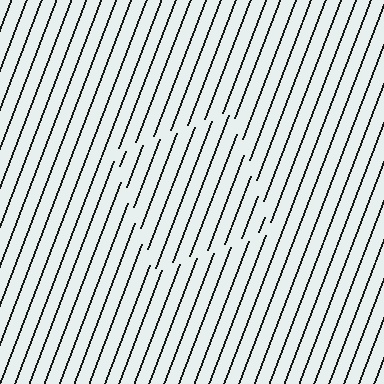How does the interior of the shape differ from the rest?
The interior of the shape contains the same grating, shifted by half a period — the contour is defined by the phase discontinuity where line-ends from the inner and outer gratings abut.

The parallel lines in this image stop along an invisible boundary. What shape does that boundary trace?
An illusory square. The interior of the shape contains the same grating, shifted by half a period — the contour is defined by the phase discontinuity where line-ends from the inner and outer gratings abut.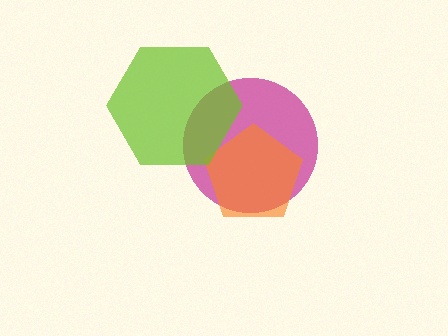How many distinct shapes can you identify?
There are 3 distinct shapes: a magenta circle, an orange pentagon, a lime hexagon.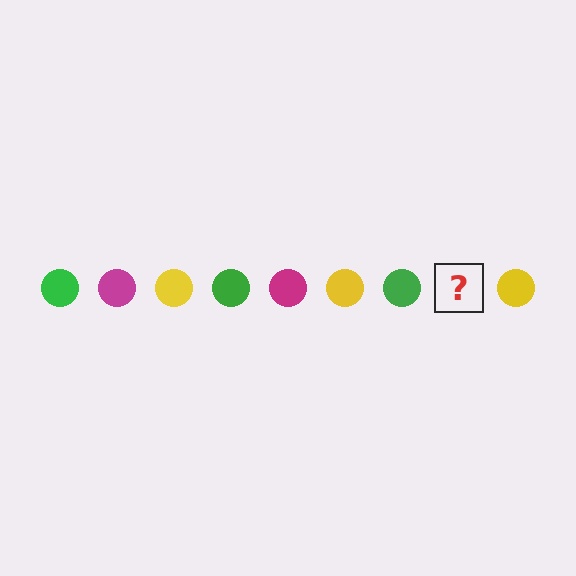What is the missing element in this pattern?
The missing element is a magenta circle.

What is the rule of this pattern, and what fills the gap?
The rule is that the pattern cycles through green, magenta, yellow circles. The gap should be filled with a magenta circle.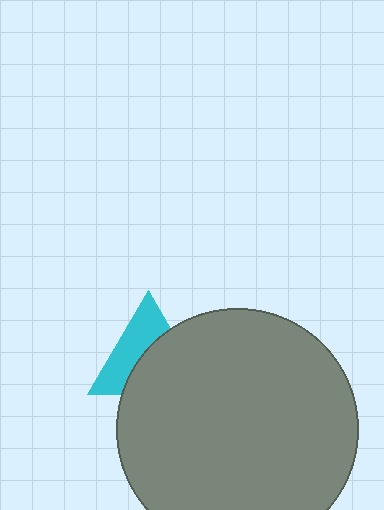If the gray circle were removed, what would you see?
You would see the complete cyan triangle.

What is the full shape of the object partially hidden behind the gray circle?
The partially hidden object is a cyan triangle.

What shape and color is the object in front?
The object in front is a gray circle.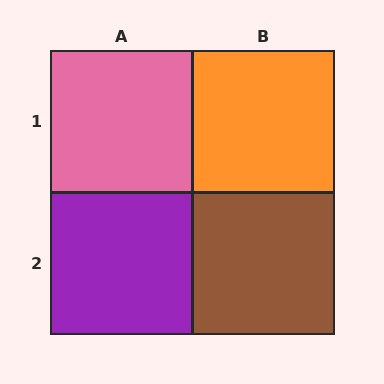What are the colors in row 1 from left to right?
Pink, orange.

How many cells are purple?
1 cell is purple.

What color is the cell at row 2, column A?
Purple.